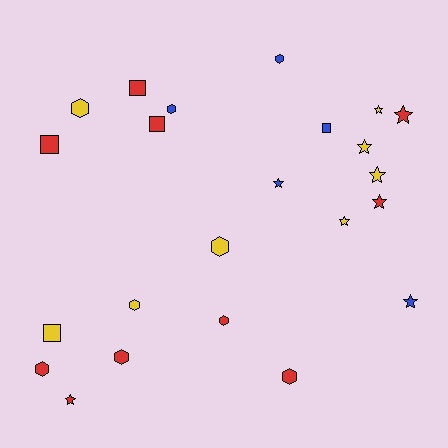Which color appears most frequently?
Red, with 10 objects.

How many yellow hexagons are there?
There are 3 yellow hexagons.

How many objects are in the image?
There are 23 objects.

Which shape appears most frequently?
Star, with 9 objects.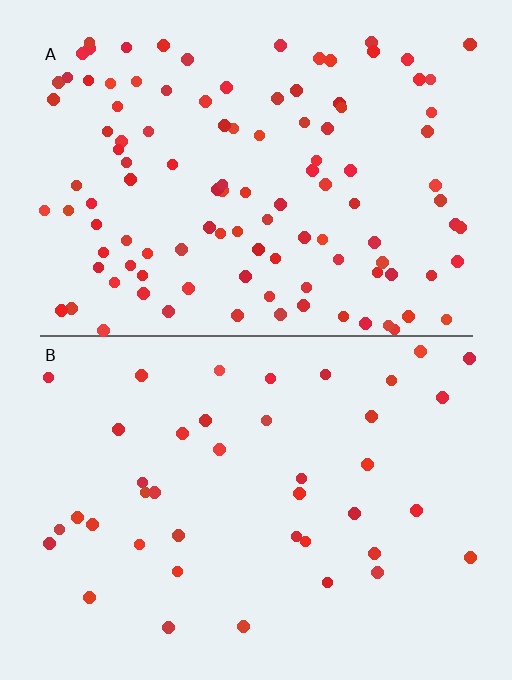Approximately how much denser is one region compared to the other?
Approximately 2.7× — region A over region B.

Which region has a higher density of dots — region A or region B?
A (the top).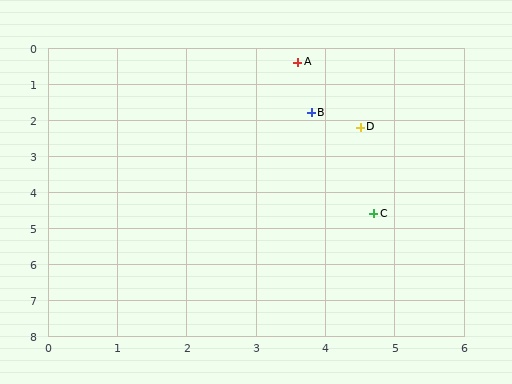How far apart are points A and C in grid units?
Points A and C are about 4.3 grid units apart.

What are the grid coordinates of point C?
Point C is at approximately (4.7, 4.6).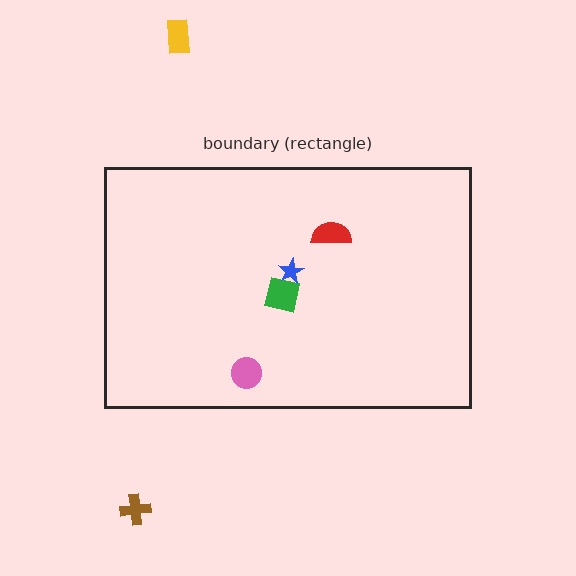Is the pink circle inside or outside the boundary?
Inside.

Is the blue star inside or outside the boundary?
Inside.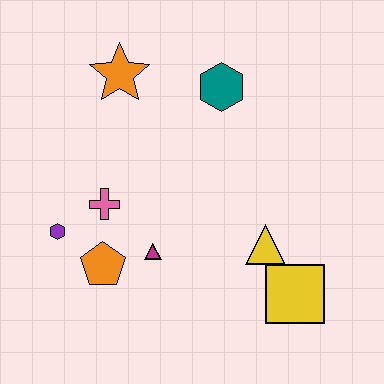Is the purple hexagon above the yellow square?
Yes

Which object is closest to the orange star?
The teal hexagon is closest to the orange star.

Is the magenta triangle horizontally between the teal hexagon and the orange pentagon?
Yes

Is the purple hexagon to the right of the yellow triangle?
No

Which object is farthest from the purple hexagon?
The yellow square is farthest from the purple hexagon.